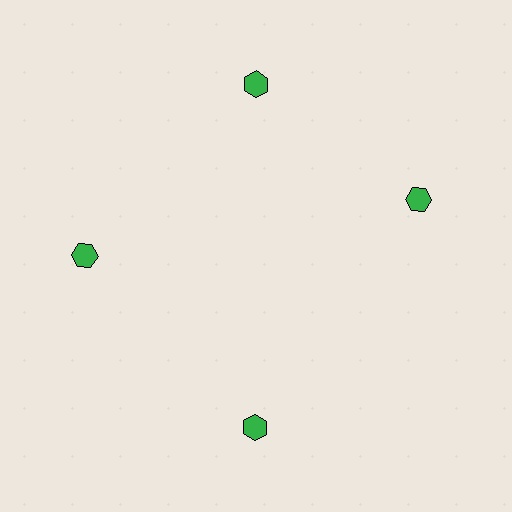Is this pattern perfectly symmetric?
No. The 4 green hexagons are arranged in a ring, but one element near the 3 o'clock position is rotated out of alignment along the ring, breaking the 4-fold rotational symmetry.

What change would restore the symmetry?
The symmetry would be restored by rotating it back into even spacing with its neighbors so that all 4 hexagons sit at equal angles and equal distance from the center.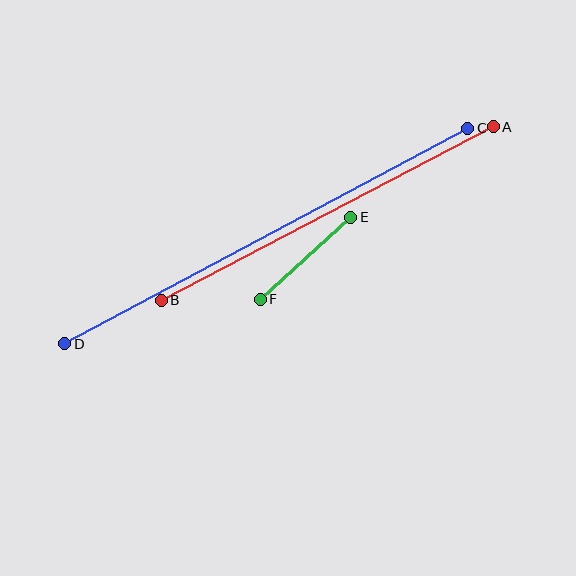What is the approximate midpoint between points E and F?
The midpoint is at approximately (305, 258) pixels.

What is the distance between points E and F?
The distance is approximately 122 pixels.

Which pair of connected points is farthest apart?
Points C and D are farthest apart.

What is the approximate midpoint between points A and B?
The midpoint is at approximately (327, 213) pixels.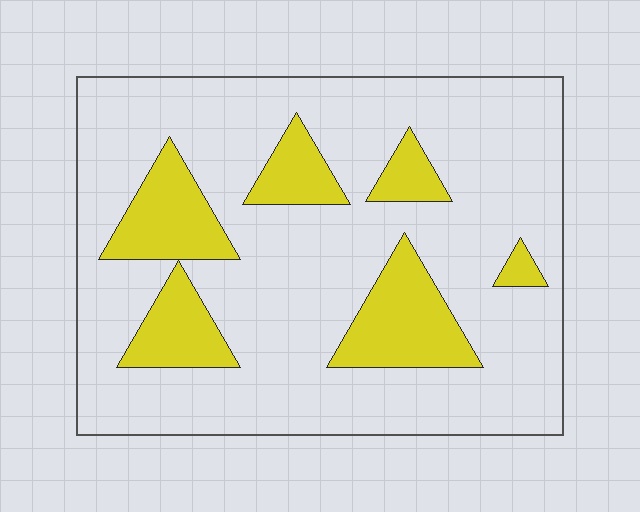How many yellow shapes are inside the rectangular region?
6.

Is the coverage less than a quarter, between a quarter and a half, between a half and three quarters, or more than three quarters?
Less than a quarter.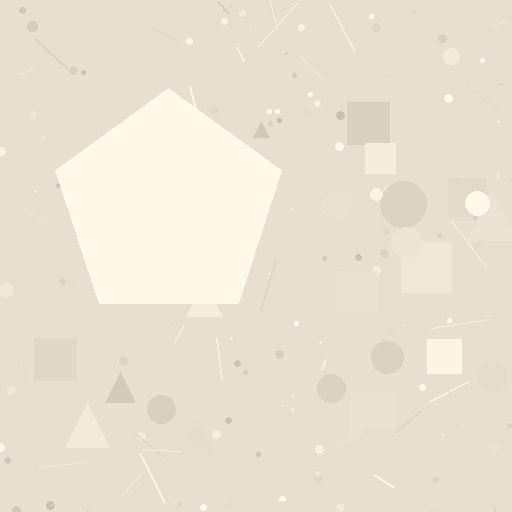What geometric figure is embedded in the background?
A pentagon is embedded in the background.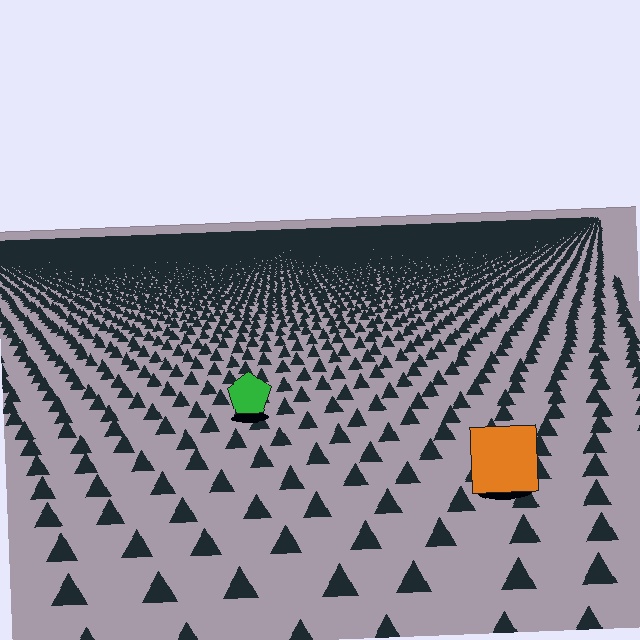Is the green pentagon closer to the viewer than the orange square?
No. The orange square is closer — you can tell from the texture gradient: the ground texture is coarser near it.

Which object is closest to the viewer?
The orange square is closest. The texture marks near it are larger and more spread out.